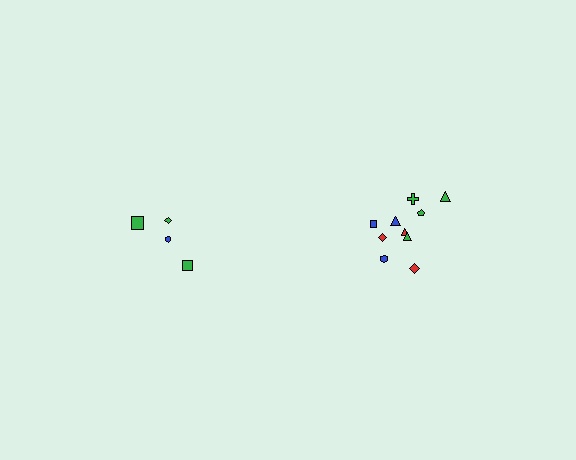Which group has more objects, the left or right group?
The right group.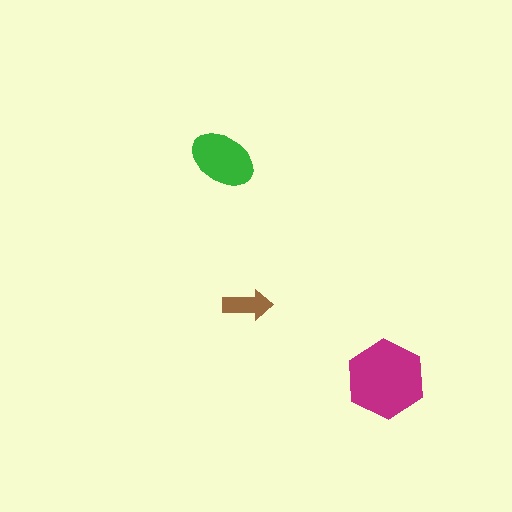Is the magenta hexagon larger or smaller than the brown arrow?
Larger.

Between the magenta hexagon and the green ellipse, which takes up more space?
The magenta hexagon.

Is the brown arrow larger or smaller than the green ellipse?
Smaller.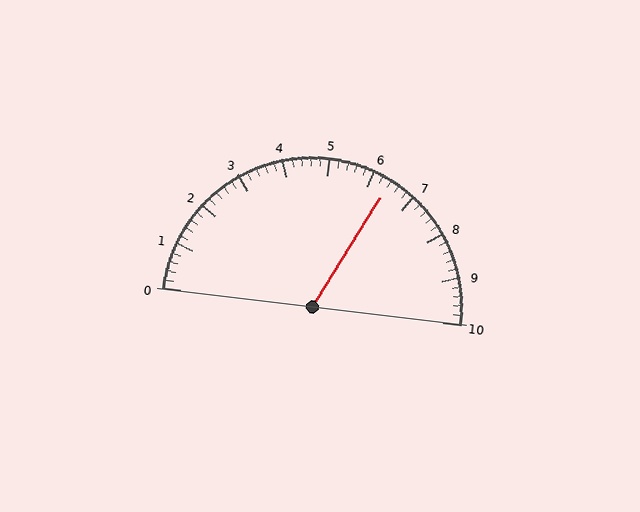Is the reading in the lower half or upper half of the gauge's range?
The reading is in the upper half of the range (0 to 10).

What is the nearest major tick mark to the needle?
The nearest major tick mark is 6.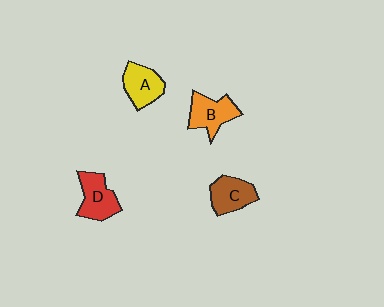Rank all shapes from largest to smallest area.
From largest to smallest: B (orange), D (red), C (brown), A (yellow).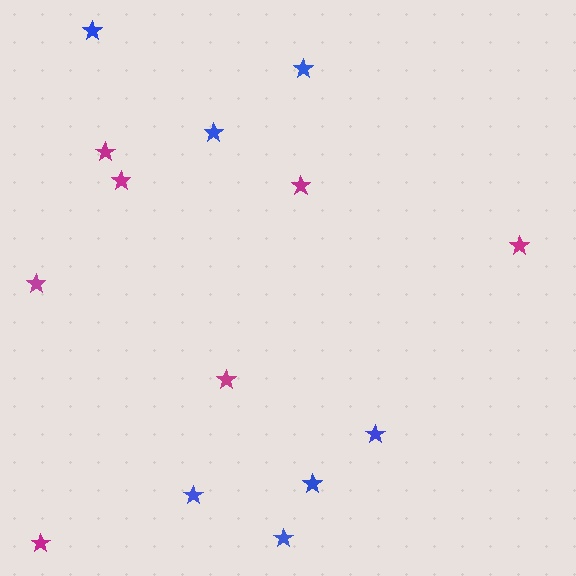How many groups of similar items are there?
There are 2 groups: one group of magenta stars (7) and one group of blue stars (7).